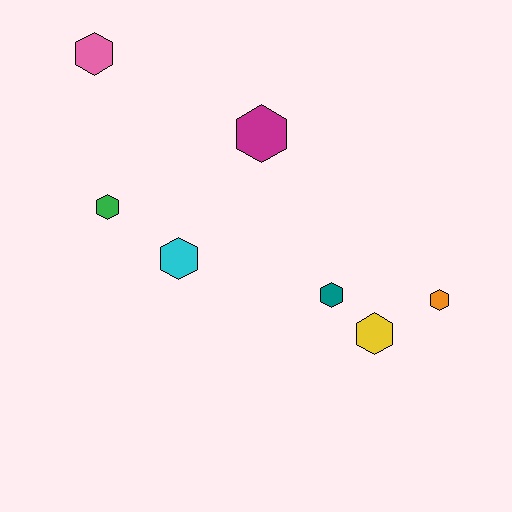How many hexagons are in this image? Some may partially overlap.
There are 7 hexagons.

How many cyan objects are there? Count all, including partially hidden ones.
There is 1 cyan object.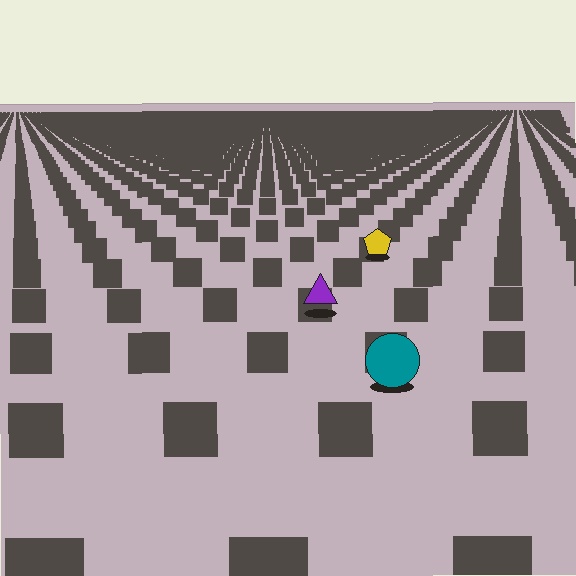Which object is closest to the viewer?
The teal circle is closest. The texture marks near it are larger and more spread out.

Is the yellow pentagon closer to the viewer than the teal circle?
No. The teal circle is closer — you can tell from the texture gradient: the ground texture is coarser near it.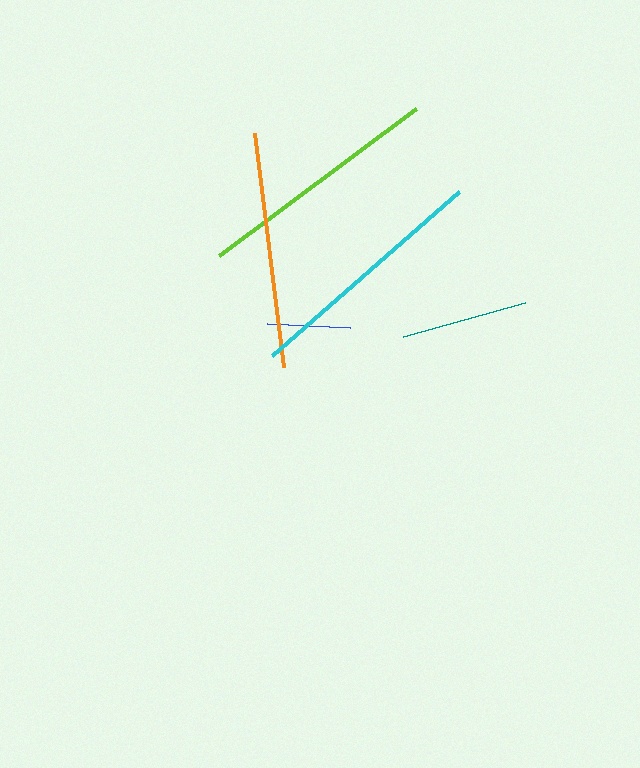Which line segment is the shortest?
The blue line is the shortest at approximately 83 pixels.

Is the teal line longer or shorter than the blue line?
The teal line is longer than the blue line.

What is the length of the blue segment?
The blue segment is approximately 83 pixels long.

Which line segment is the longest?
The cyan line is the longest at approximately 248 pixels.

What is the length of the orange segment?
The orange segment is approximately 236 pixels long.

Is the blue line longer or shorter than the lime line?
The lime line is longer than the blue line.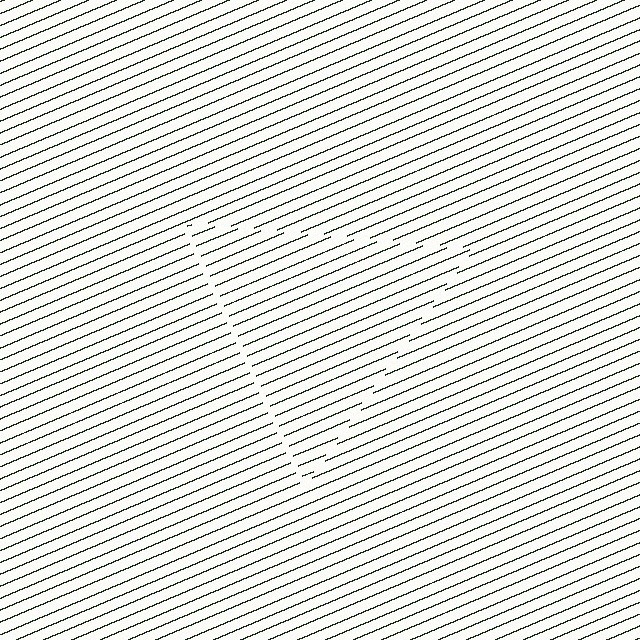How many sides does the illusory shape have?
3 sides — the line-ends trace a triangle.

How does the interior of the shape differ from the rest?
The interior of the shape contains the same grating, shifted by half a period — the contour is defined by the phase discontinuity where line-ends from the inner and outer gratings abut.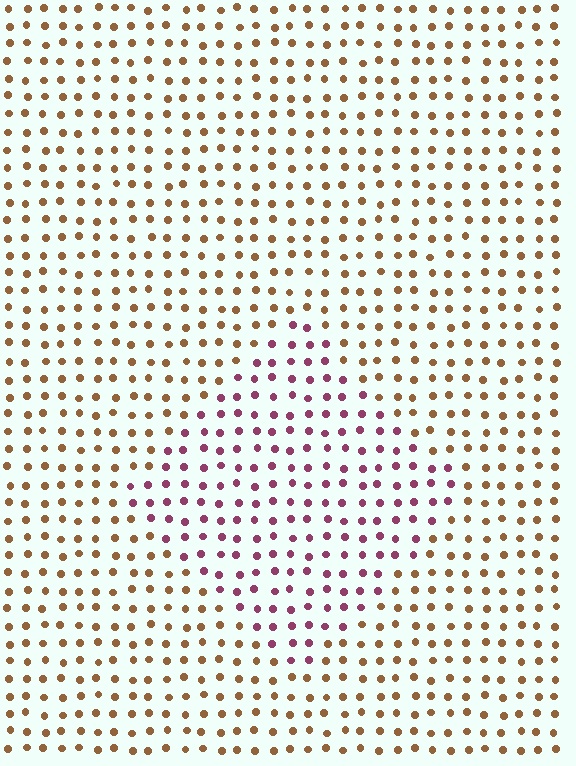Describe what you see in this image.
The image is filled with small brown elements in a uniform arrangement. A diamond-shaped region is visible where the elements are tinted to a slightly different hue, forming a subtle color boundary.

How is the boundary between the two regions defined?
The boundary is defined purely by a slight shift in hue (about 59 degrees). Spacing, size, and orientation are identical on both sides.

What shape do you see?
I see a diamond.